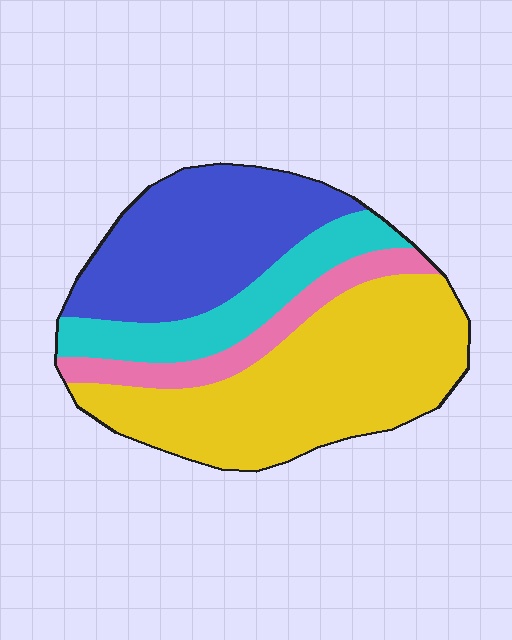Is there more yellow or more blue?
Yellow.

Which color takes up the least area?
Pink, at roughly 10%.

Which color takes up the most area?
Yellow, at roughly 45%.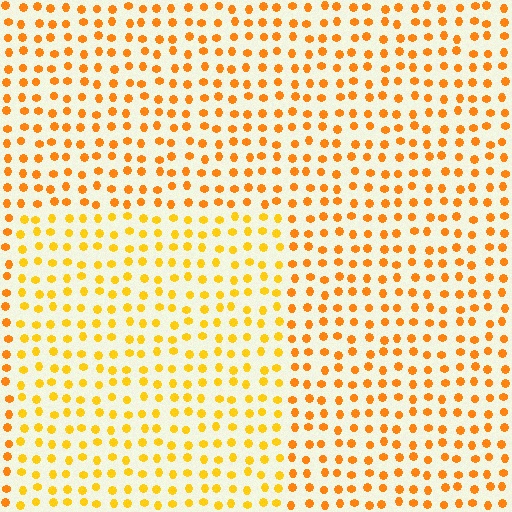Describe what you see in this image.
The image is filled with small orange elements in a uniform arrangement. A rectangle-shaped region is visible where the elements are tinted to a slightly different hue, forming a subtle color boundary.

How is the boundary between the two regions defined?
The boundary is defined purely by a slight shift in hue (about 19 degrees). Spacing, size, and orientation are identical on both sides.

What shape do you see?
I see a rectangle.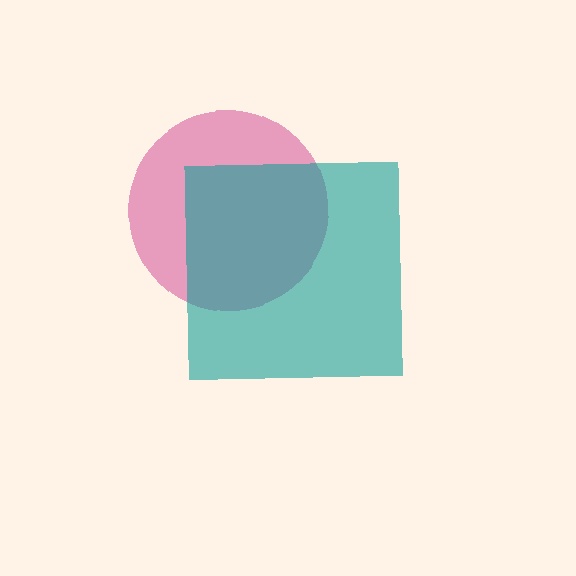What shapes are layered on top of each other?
The layered shapes are: a pink circle, a teal square.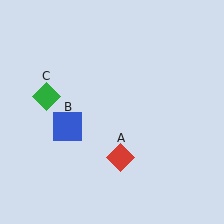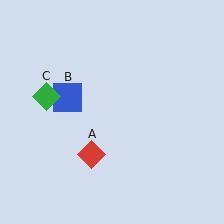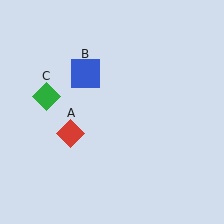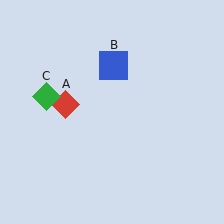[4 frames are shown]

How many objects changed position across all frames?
2 objects changed position: red diamond (object A), blue square (object B).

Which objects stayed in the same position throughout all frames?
Green diamond (object C) remained stationary.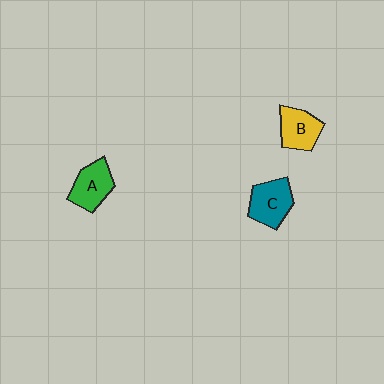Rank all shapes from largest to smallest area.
From largest to smallest: C (teal), A (green), B (yellow).